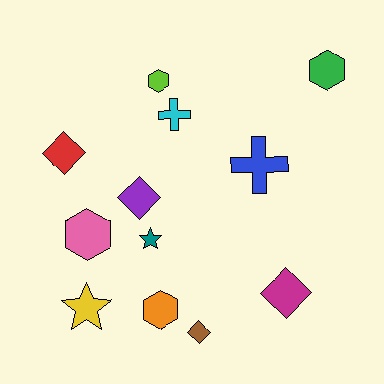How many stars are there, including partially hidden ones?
There are 2 stars.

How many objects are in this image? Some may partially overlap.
There are 12 objects.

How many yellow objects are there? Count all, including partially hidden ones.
There is 1 yellow object.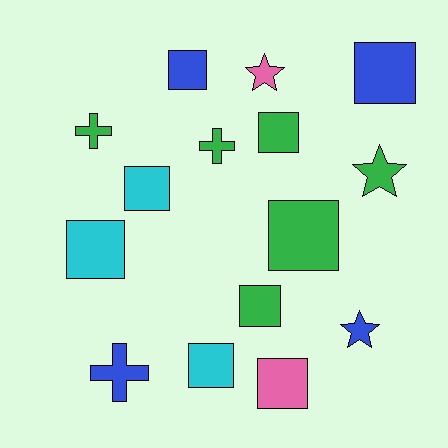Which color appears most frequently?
Green, with 6 objects.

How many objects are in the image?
There are 15 objects.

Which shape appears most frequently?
Square, with 9 objects.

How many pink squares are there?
There is 1 pink square.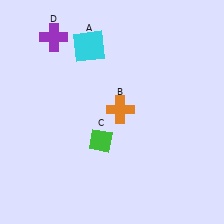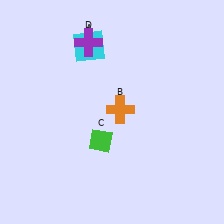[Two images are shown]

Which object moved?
The purple cross (D) moved right.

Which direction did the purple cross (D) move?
The purple cross (D) moved right.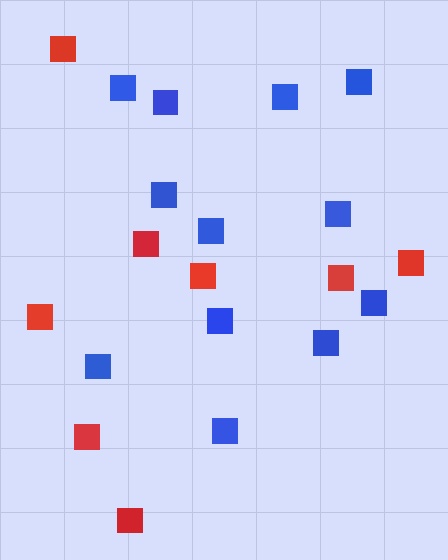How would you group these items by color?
There are 2 groups: one group of red squares (8) and one group of blue squares (12).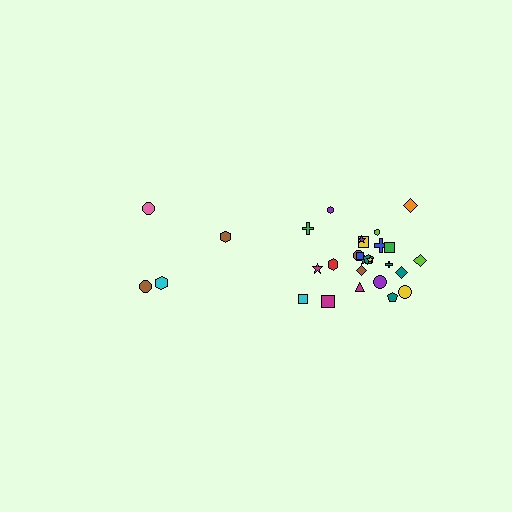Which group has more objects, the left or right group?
The right group.